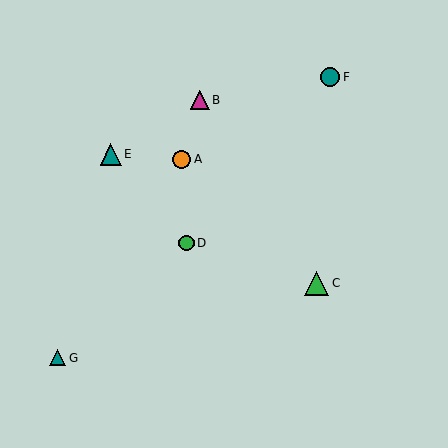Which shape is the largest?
The green triangle (labeled C) is the largest.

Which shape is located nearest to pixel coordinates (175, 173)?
The orange circle (labeled A) at (181, 159) is nearest to that location.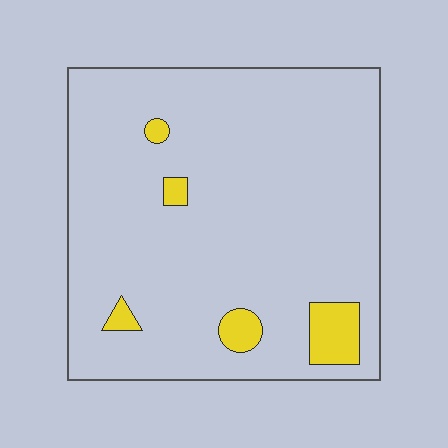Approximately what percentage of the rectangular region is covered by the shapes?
Approximately 5%.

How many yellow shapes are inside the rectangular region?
5.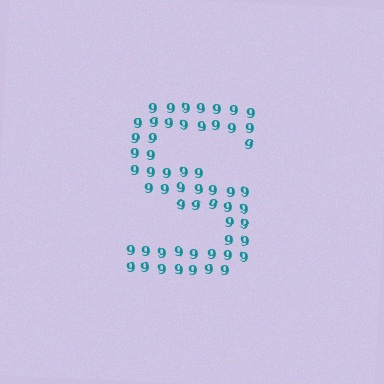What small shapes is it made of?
It is made of small digit 9's.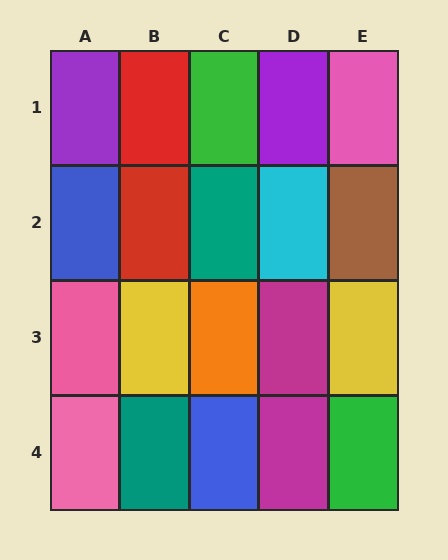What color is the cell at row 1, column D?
Purple.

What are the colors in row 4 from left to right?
Pink, teal, blue, magenta, green.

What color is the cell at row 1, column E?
Pink.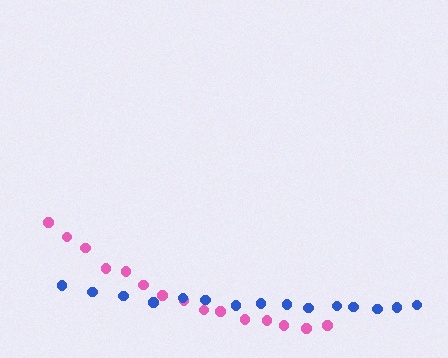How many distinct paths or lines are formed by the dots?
There are 2 distinct paths.